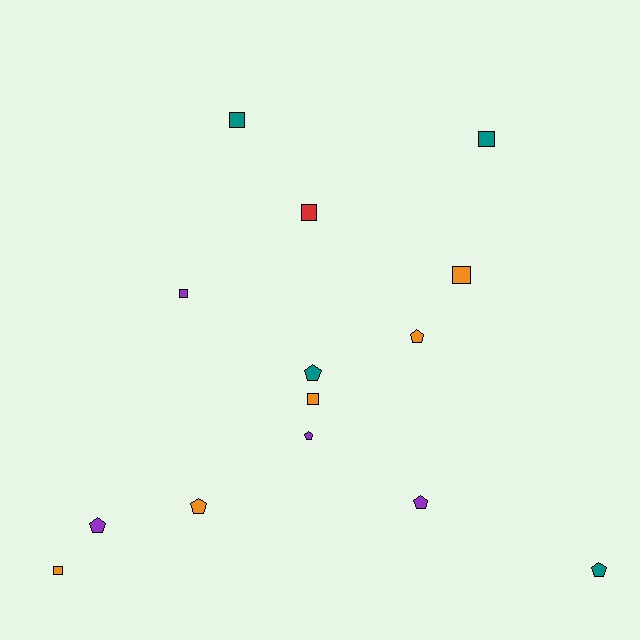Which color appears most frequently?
Orange, with 5 objects.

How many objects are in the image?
There are 14 objects.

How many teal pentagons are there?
There are 2 teal pentagons.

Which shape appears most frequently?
Square, with 7 objects.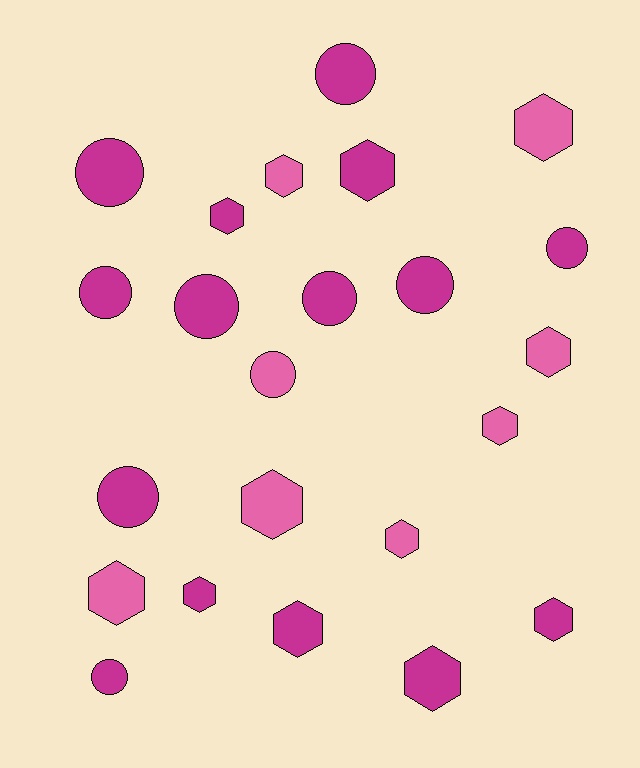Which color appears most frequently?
Magenta, with 15 objects.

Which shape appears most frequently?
Hexagon, with 13 objects.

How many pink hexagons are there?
There are 7 pink hexagons.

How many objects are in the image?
There are 23 objects.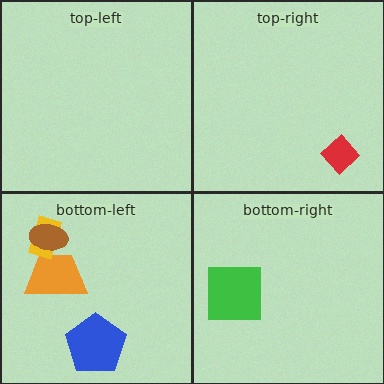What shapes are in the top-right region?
The red diamond.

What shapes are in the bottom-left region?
The orange trapezoid, the blue pentagon, the yellow rectangle, the brown ellipse.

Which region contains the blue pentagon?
The bottom-left region.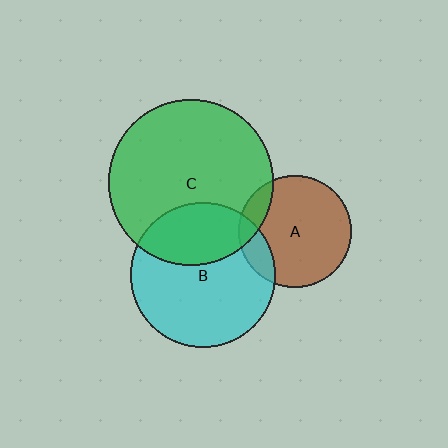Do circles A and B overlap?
Yes.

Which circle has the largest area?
Circle C (green).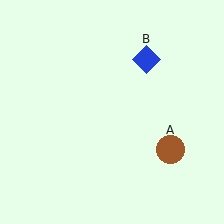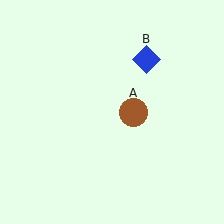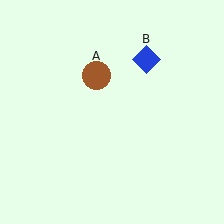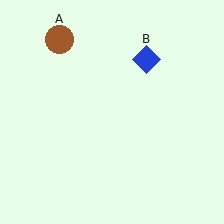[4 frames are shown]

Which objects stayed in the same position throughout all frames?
Blue diamond (object B) remained stationary.